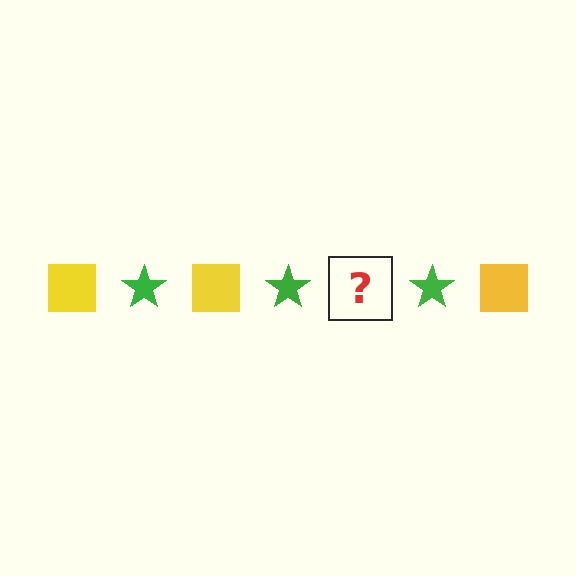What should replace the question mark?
The question mark should be replaced with a yellow square.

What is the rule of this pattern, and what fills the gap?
The rule is that the pattern alternates between yellow square and green star. The gap should be filled with a yellow square.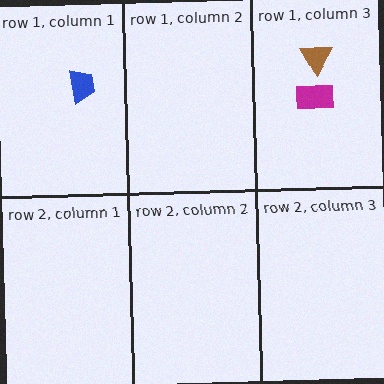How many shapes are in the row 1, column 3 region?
2.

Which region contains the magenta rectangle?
The row 1, column 3 region.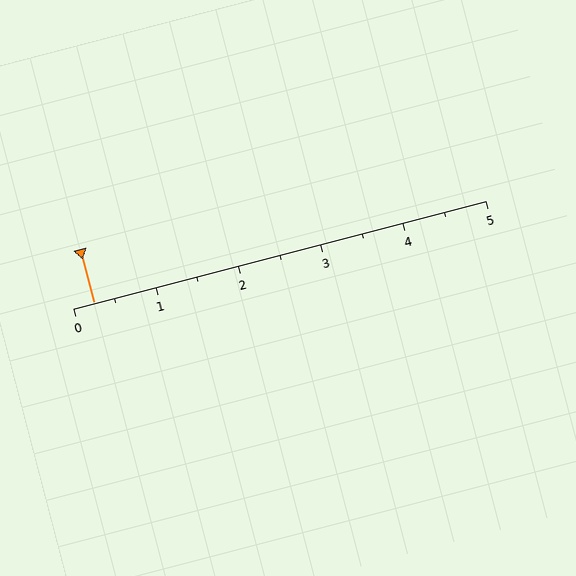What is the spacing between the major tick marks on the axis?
The major ticks are spaced 1 apart.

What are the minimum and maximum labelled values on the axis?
The axis runs from 0 to 5.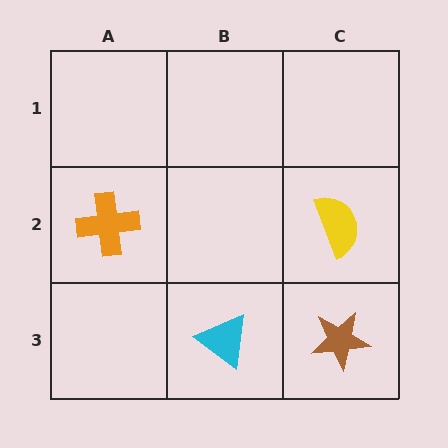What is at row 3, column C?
A brown star.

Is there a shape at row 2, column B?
No, that cell is empty.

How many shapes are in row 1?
0 shapes.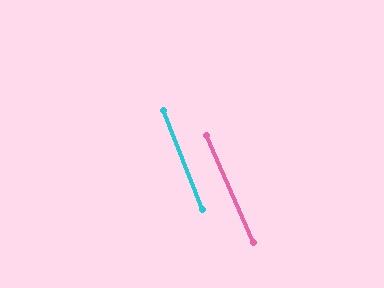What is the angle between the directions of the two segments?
Approximately 2 degrees.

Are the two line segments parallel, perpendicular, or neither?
Parallel — their directions differ by only 2.0°.